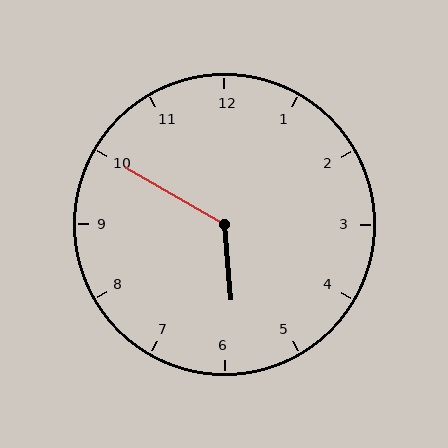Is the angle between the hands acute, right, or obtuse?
It is obtuse.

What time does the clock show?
5:50.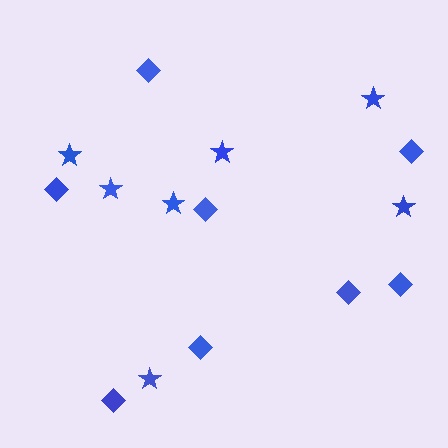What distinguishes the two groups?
There are 2 groups: one group of stars (7) and one group of diamonds (8).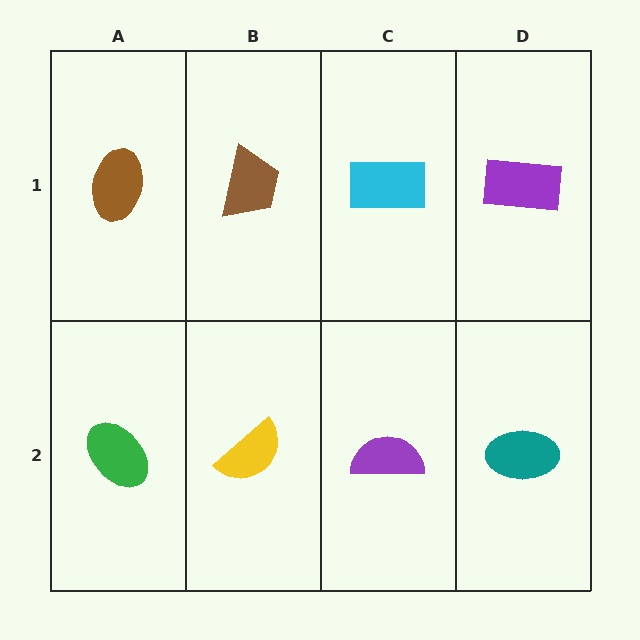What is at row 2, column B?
A yellow semicircle.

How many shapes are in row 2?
4 shapes.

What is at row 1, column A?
A brown ellipse.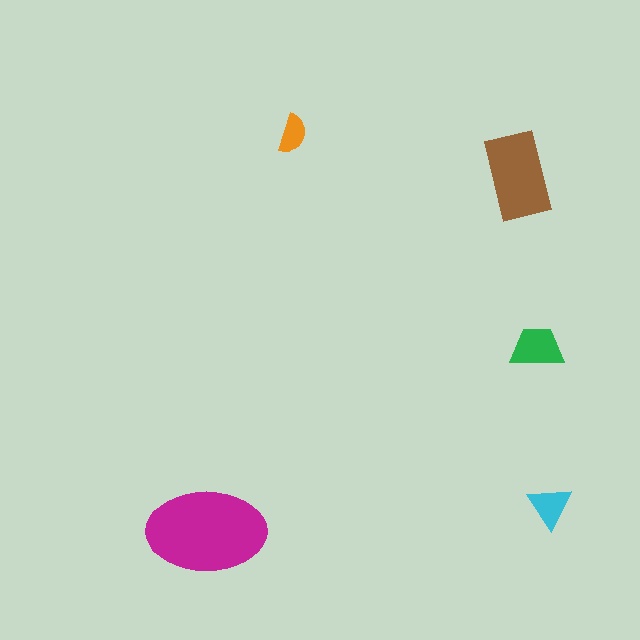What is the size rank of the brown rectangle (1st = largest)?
2nd.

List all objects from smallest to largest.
The orange semicircle, the cyan triangle, the green trapezoid, the brown rectangle, the magenta ellipse.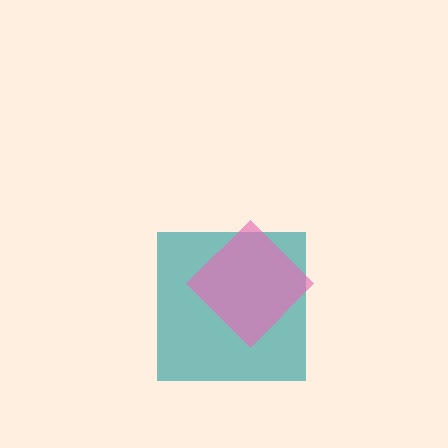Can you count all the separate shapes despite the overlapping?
Yes, there are 2 separate shapes.